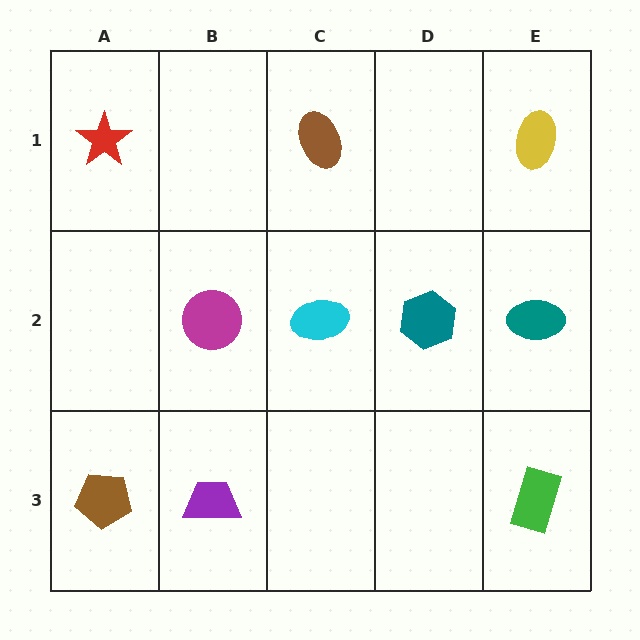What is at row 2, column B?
A magenta circle.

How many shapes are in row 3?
3 shapes.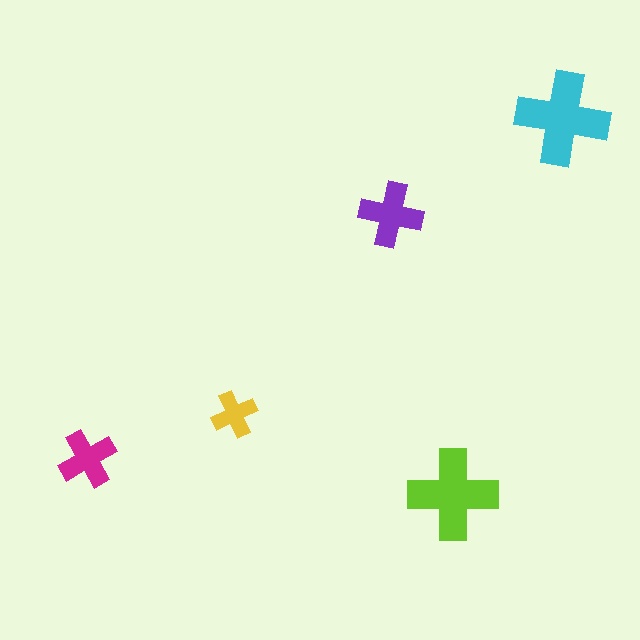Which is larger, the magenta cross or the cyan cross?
The cyan one.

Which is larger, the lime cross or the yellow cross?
The lime one.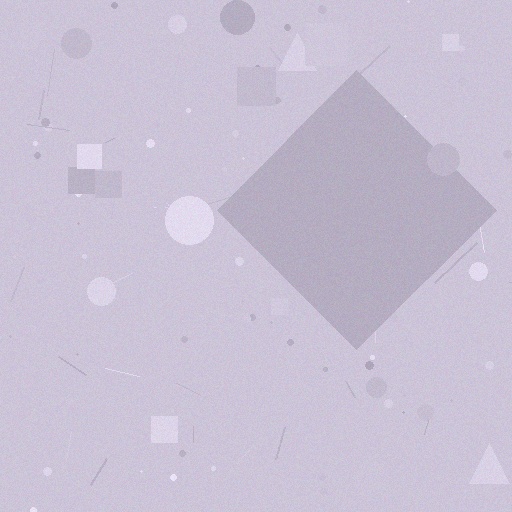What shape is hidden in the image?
A diamond is hidden in the image.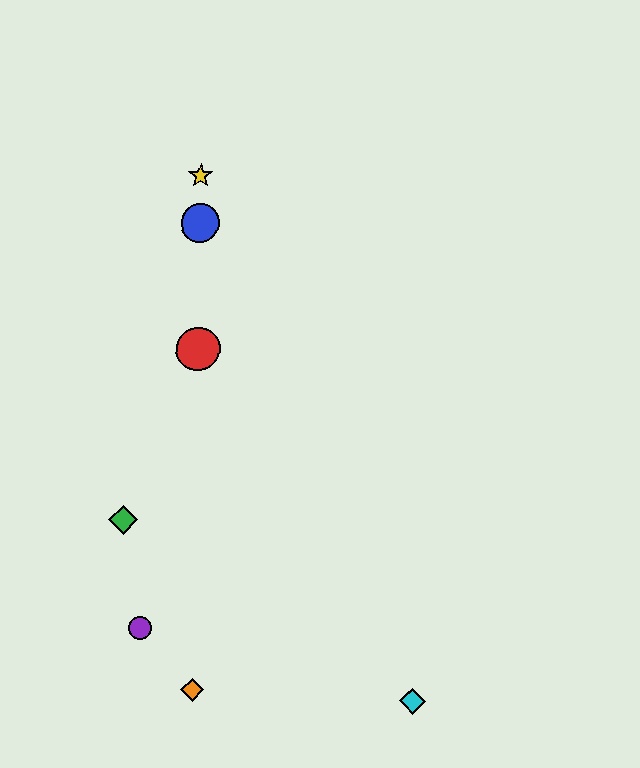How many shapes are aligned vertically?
4 shapes (the red circle, the blue circle, the yellow star, the orange diamond) are aligned vertically.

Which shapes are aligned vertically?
The red circle, the blue circle, the yellow star, the orange diamond are aligned vertically.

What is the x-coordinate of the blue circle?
The blue circle is at x≈200.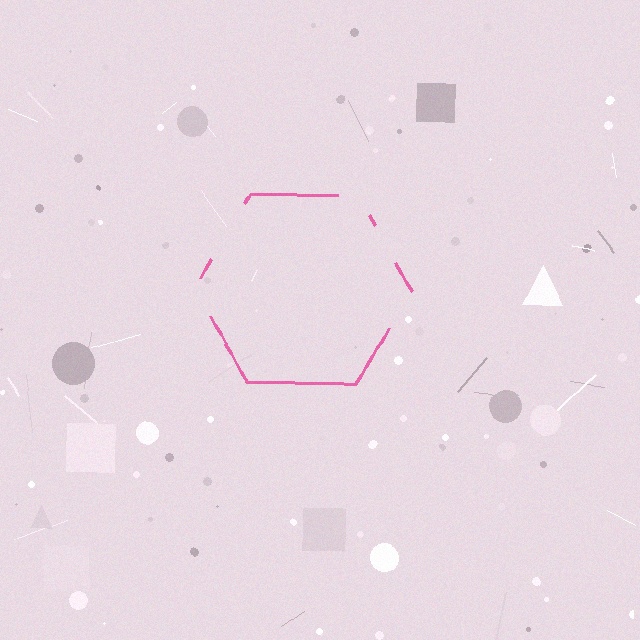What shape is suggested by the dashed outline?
The dashed outline suggests a hexagon.